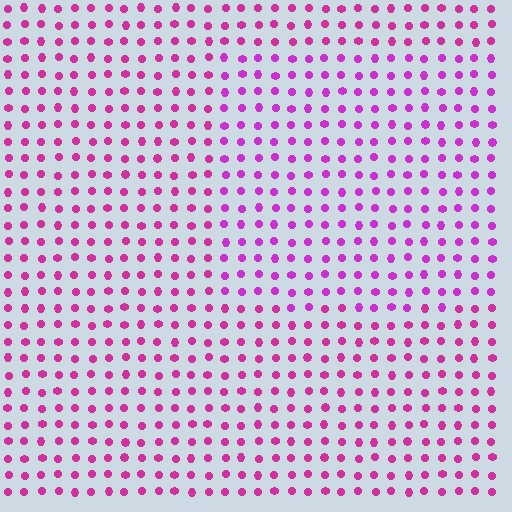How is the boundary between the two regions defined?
The boundary is defined purely by a slight shift in hue (about 22 degrees). Spacing, size, and orientation are identical on both sides.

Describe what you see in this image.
The image is filled with small magenta elements in a uniform arrangement. A rectangle-shaped region is visible where the elements are tinted to a slightly different hue, forming a subtle color boundary.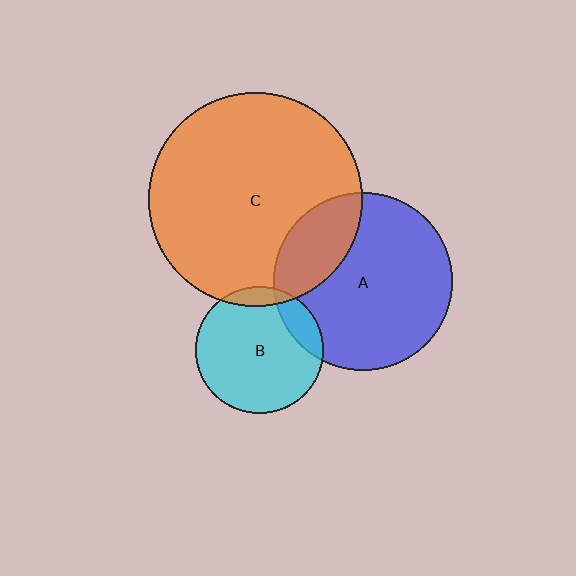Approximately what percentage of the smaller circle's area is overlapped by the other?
Approximately 10%.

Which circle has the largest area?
Circle C (orange).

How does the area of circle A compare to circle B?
Approximately 1.9 times.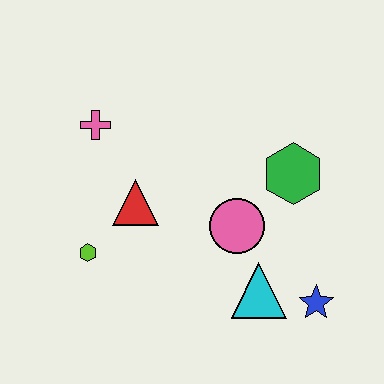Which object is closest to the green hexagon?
The pink circle is closest to the green hexagon.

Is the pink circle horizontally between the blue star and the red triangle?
Yes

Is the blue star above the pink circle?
No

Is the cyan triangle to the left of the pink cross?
No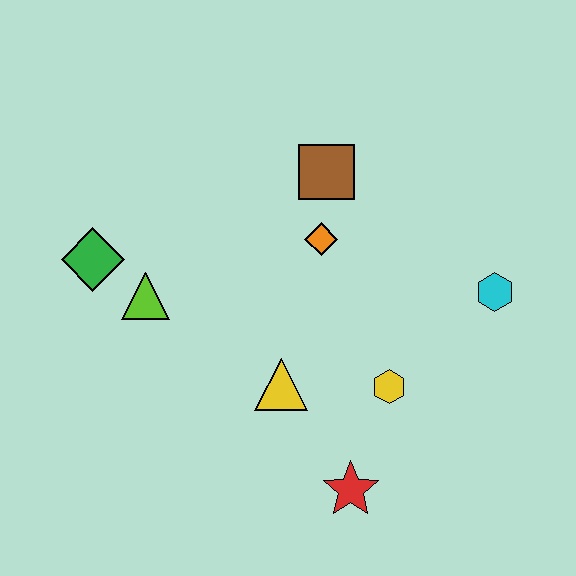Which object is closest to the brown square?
The orange diamond is closest to the brown square.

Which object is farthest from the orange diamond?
The red star is farthest from the orange diamond.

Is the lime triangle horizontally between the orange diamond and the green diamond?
Yes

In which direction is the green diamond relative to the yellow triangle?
The green diamond is to the left of the yellow triangle.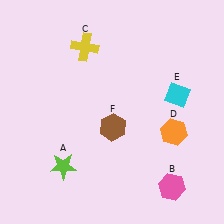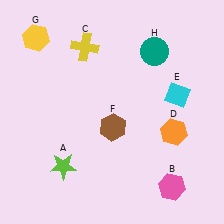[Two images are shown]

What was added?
A yellow hexagon (G), a teal circle (H) were added in Image 2.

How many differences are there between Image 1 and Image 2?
There are 2 differences between the two images.